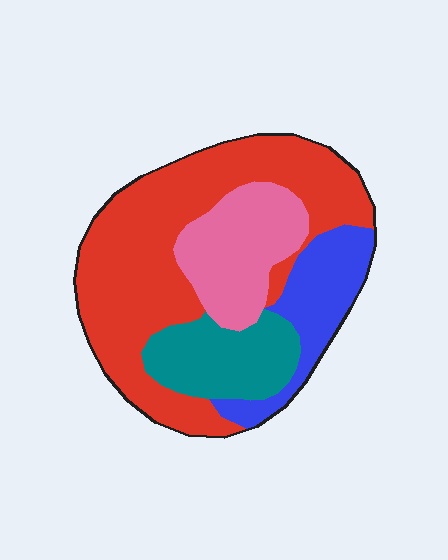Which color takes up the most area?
Red, at roughly 50%.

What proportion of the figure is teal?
Teal takes up less than a sixth of the figure.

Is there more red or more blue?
Red.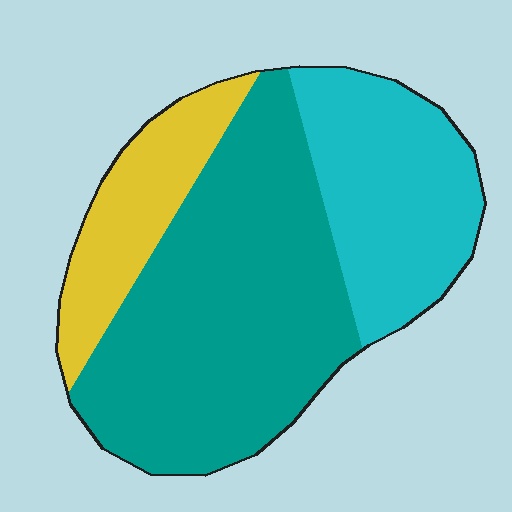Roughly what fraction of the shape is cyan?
Cyan takes up between a sixth and a third of the shape.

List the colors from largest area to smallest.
From largest to smallest: teal, cyan, yellow.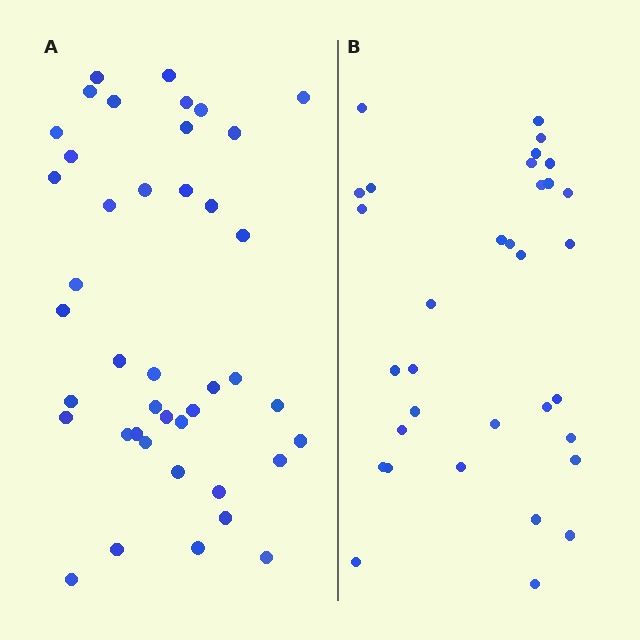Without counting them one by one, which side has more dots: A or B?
Region A (the left region) has more dots.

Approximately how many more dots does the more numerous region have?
Region A has roughly 8 or so more dots than region B.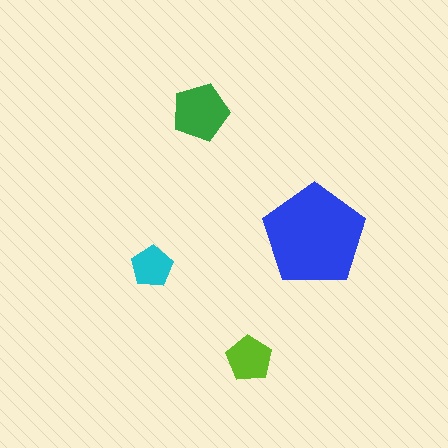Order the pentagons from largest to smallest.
the blue one, the green one, the lime one, the cyan one.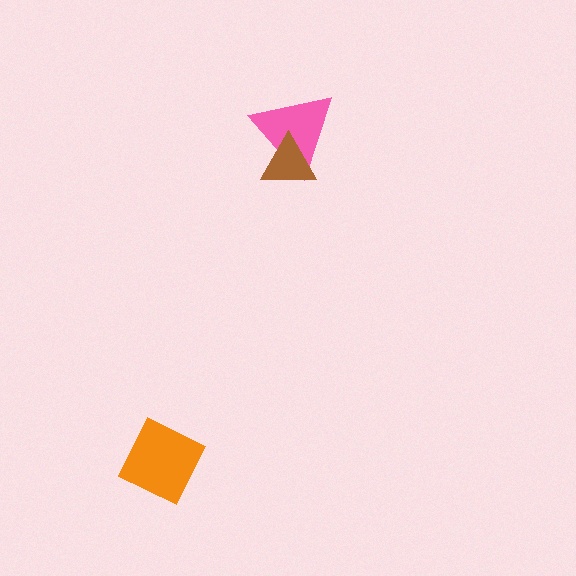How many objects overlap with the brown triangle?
1 object overlaps with the brown triangle.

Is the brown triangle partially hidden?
No, no other shape covers it.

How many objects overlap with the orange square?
0 objects overlap with the orange square.